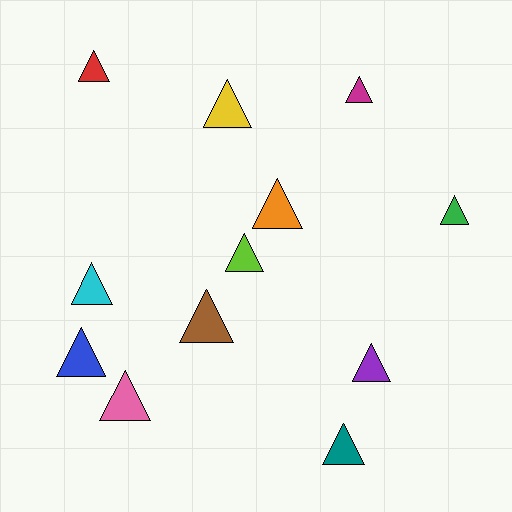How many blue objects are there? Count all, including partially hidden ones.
There is 1 blue object.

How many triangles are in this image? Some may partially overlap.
There are 12 triangles.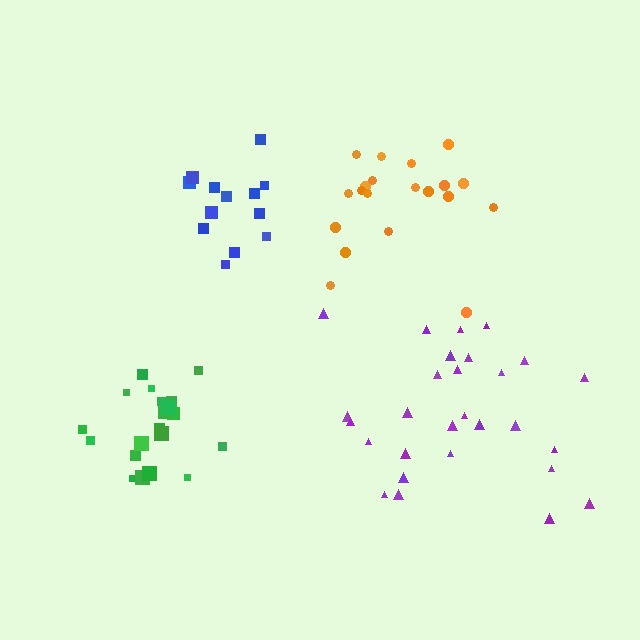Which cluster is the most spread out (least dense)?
Orange.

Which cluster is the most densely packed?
Green.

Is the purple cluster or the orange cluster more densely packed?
Purple.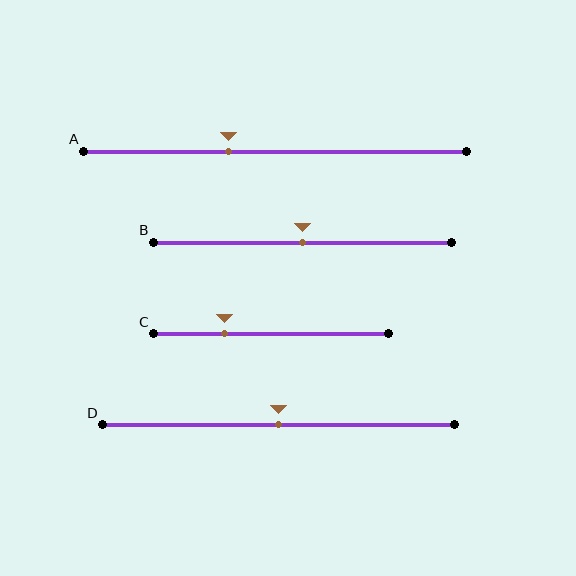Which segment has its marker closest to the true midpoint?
Segment B has its marker closest to the true midpoint.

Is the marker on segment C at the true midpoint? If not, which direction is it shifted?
No, the marker on segment C is shifted to the left by about 20% of the segment length.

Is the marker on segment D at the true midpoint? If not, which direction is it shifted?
Yes, the marker on segment D is at the true midpoint.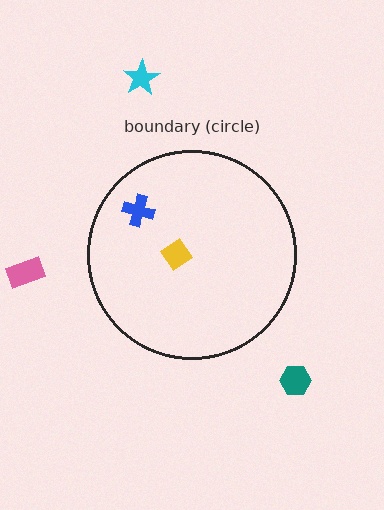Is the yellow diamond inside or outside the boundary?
Inside.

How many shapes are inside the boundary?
2 inside, 3 outside.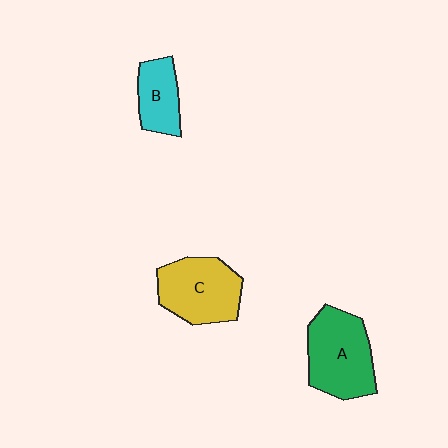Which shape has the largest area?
Shape A (green).